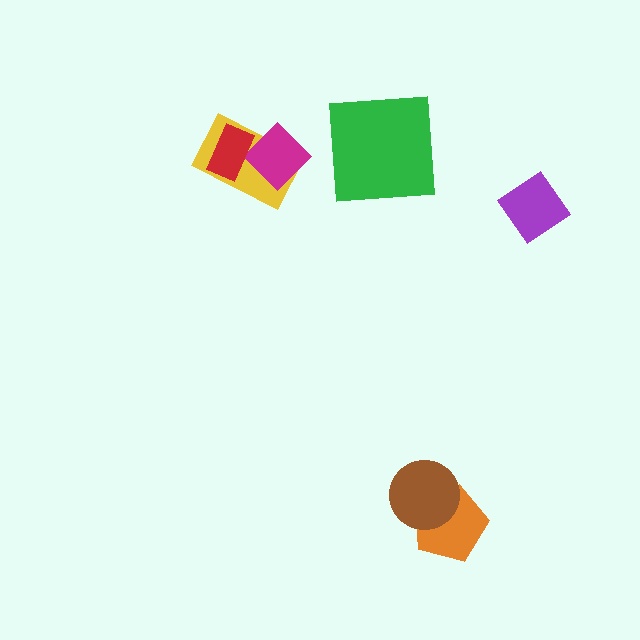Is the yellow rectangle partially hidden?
Yes, it is partially covered by another shape.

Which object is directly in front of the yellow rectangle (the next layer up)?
The magenta diamond is directly in front of the yellow rectangle.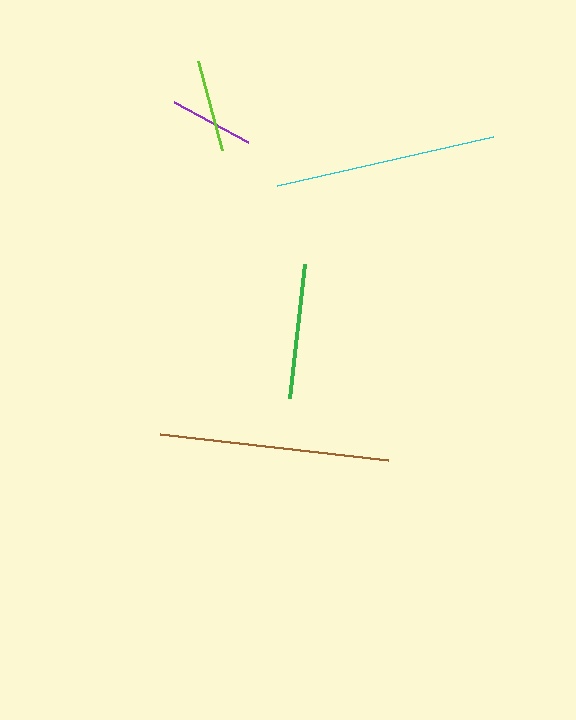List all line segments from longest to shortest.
From longest to shortest: brown, cyan, green, lime, purple.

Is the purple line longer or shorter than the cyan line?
The cyan line is longer than the purple line.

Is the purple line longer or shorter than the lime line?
The lime line is longer than the purple line.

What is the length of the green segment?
The green segment is approximately 135 pixels long.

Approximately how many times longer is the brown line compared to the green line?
The brown line is approximately 1.7 times the length of the green line.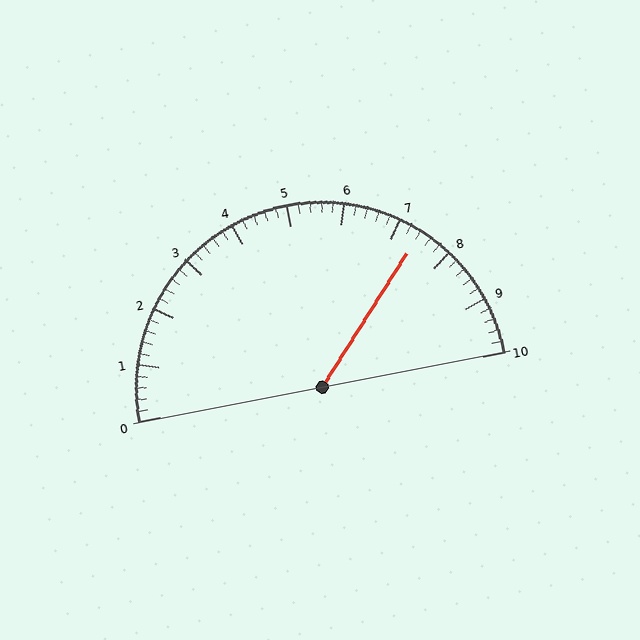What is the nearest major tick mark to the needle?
The nearest major tick mark is 7.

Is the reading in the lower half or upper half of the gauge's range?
The reading is in the upper half of the range (0 to 10).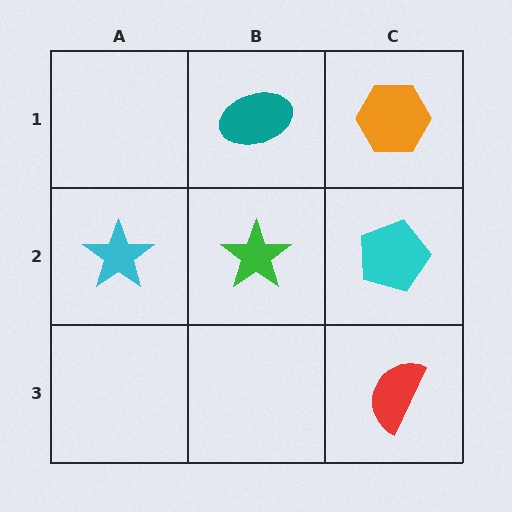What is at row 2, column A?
A cyan star.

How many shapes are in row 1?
2 shapes.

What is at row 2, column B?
A green star.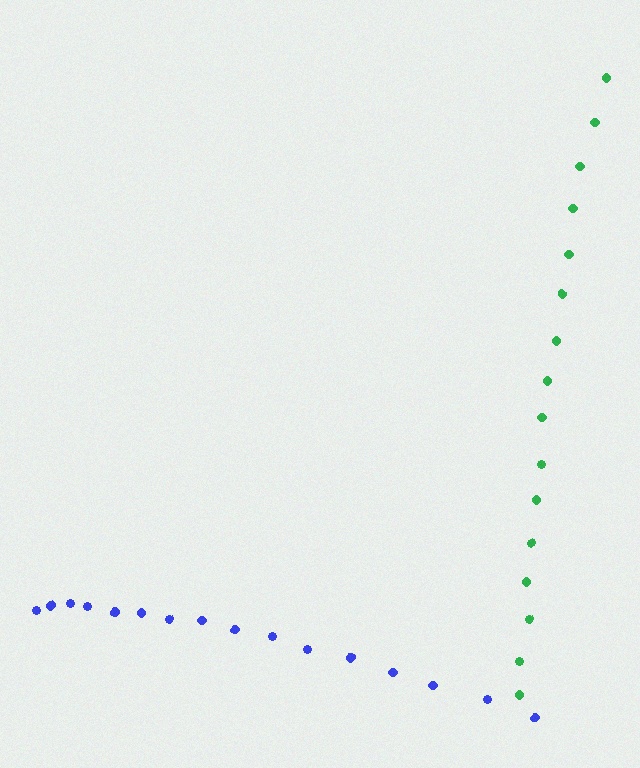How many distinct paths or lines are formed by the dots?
There are 2 distinct paths.